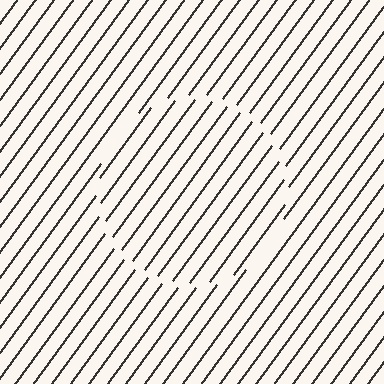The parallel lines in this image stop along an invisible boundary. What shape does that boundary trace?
An illusory circle. The interior of the shape contains the same grating, shifted by half a period — the contour is defined by the phase discontinuity where line-ends from the inner and outer gratings abut.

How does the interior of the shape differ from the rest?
The interior of the shape contains the same grating, shifted by half a period — the contour is defined by the phase discontinuity where line-ends from the inner and outer gratings abut.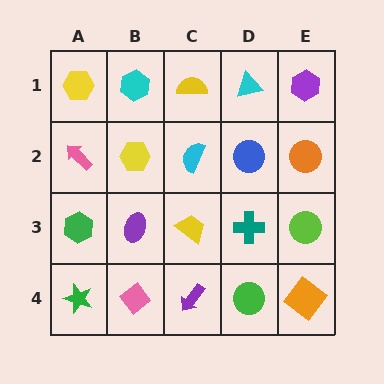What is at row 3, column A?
A green hexagon.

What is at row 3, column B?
A purple ellipse.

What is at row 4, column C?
A purple arrow.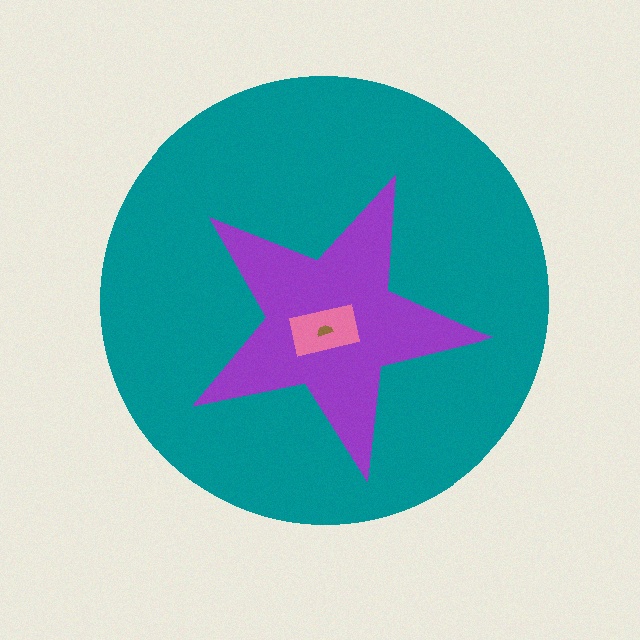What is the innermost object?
The brown semicircle.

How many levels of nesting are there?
4.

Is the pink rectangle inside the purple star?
Yes.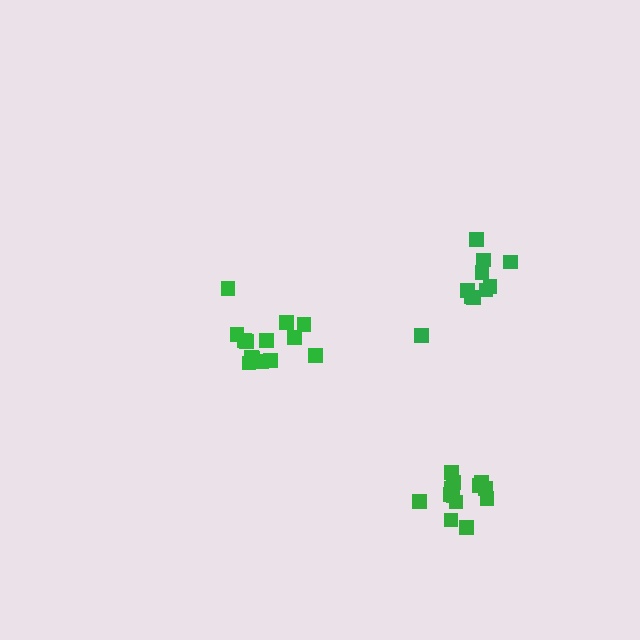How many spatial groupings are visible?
There are 3 spatial groupings.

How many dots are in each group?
Group 1: 10 dots, Group 2: 14 dots, Group 3: 13 dots (37 total).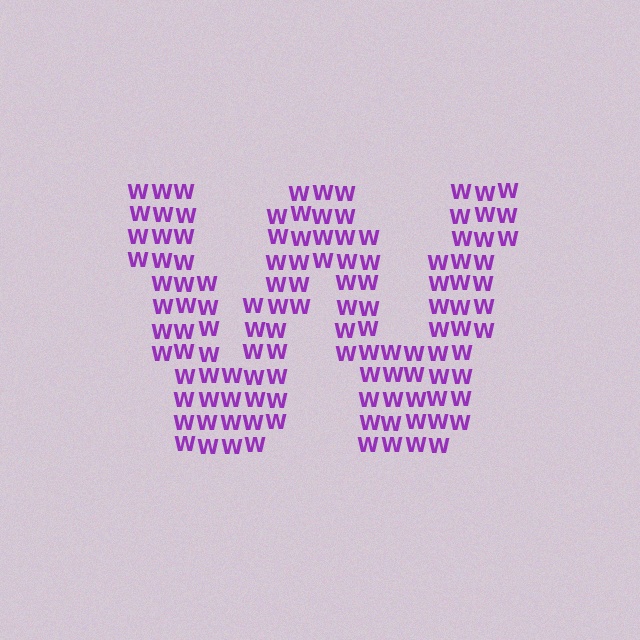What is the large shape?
The large shape is the letter W.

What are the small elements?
The small elements are letter W's.